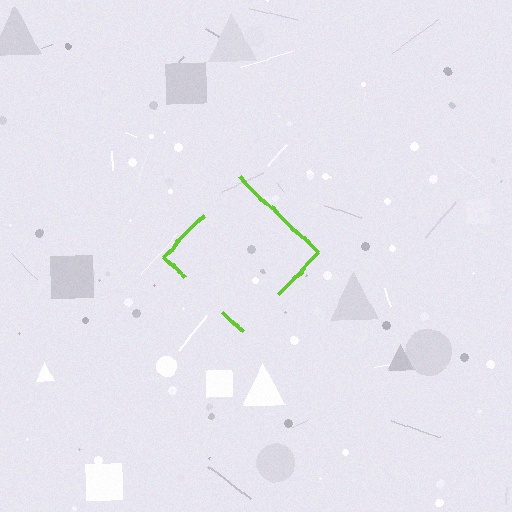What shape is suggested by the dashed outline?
The dashed outline suggests a diamond.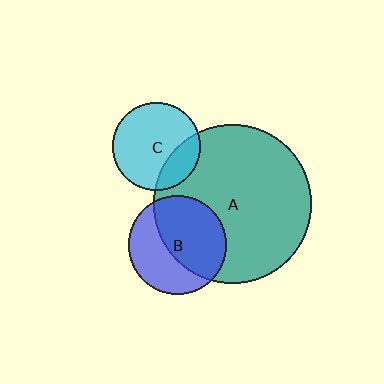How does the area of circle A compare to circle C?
Approximately 3.2 times.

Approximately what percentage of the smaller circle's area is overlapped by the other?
Approximately 25%.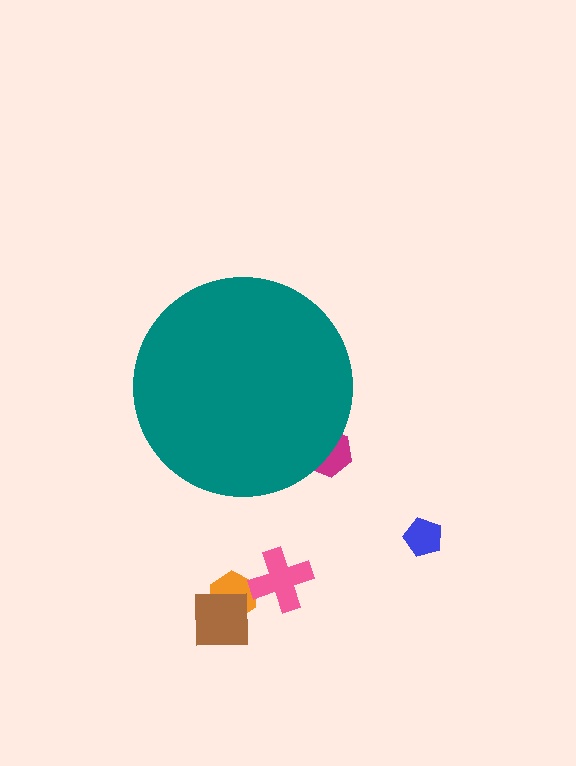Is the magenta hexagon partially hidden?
Yes, the magenta hexagon is partially hidden behind the teal circle.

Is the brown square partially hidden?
No, the brown square is fully visible.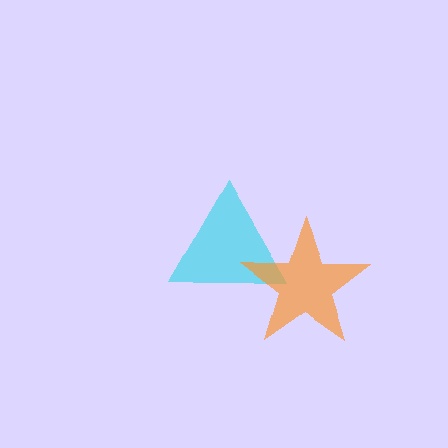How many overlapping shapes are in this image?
There are 2 overlapping shapes in the image.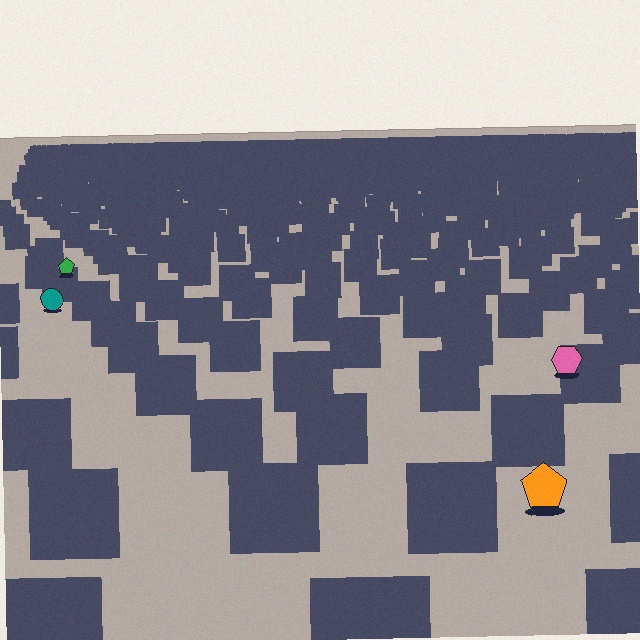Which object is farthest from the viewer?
The green pentagon is farthest from the viewer. It appears smaller and the ground texture around it is denser.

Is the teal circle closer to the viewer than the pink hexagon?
No. The pink hexagon is closer — you can tell from the texture gradient: the ground texture is coarser near it.